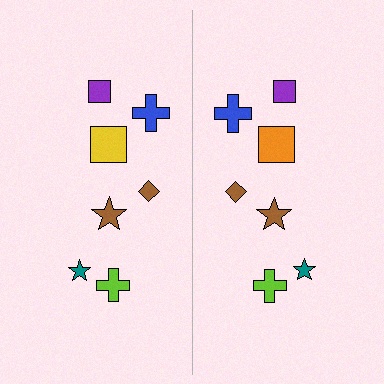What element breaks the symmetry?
The orange square on the right side breaks the symmetry — its mirror counterpart is yellow.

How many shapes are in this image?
There are 14 shapes in this image.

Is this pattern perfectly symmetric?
No, the pattern is not perfectly symmetric. The orange square on the right side breaks the symmetry — its mirror counterpart is yellow.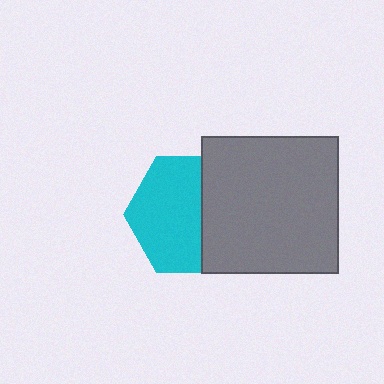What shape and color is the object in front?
The object in front is a gray square.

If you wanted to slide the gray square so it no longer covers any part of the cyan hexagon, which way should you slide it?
Slide it right — that is the most direct way to separate the two shapes.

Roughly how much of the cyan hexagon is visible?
About half of it is visible (roughly 61%).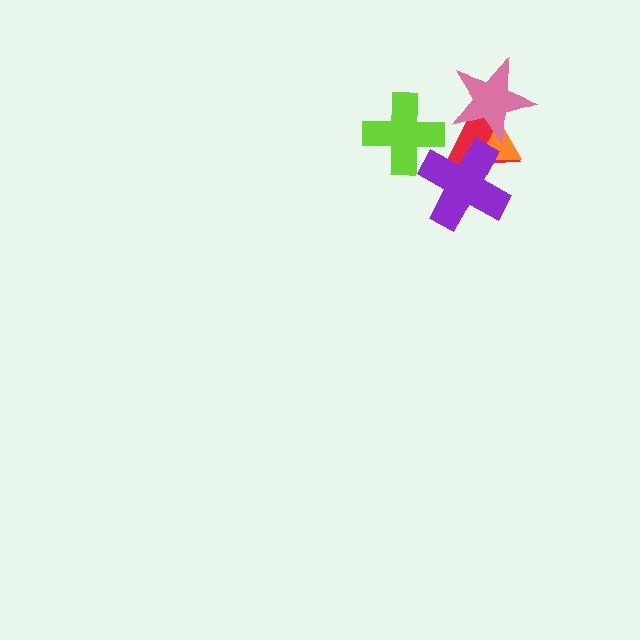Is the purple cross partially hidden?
Yes, it is partially covered by another shape.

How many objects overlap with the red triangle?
3 objects overlap with the red triangle.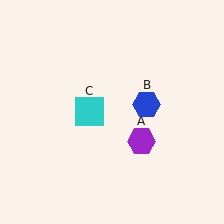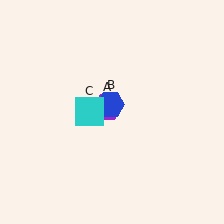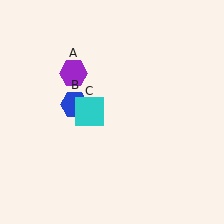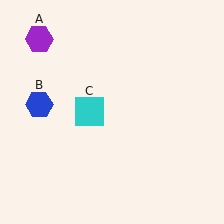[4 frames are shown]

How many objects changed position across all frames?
2 objects changed position: purple hexagon (object A), blue hexagon (object B).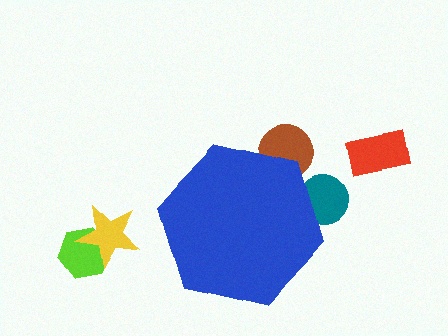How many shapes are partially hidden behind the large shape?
2 shapes are partially hidden.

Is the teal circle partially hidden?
Yes, the teal circle is partially hidden behind the blue hexagon.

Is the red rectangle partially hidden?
No, the red rectangle is fully visible.